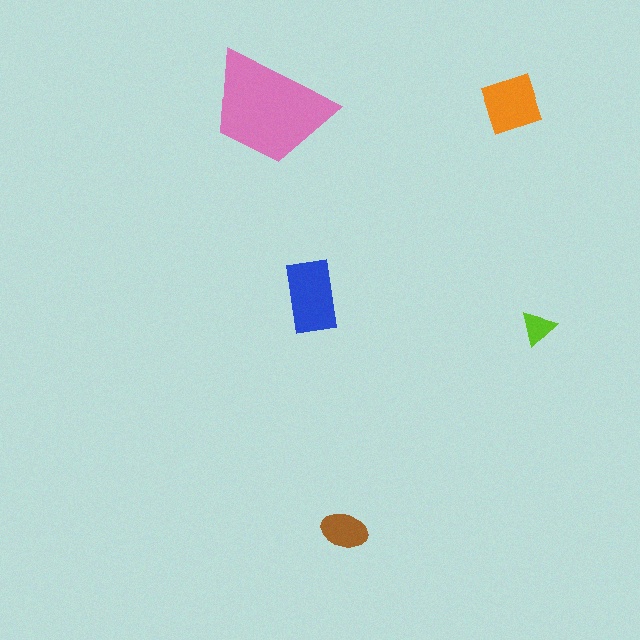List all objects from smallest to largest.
The lime triangle, the brown ellipse, the orange diamond, the blue rectangle, the pink trapezoid.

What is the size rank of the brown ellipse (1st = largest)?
4th.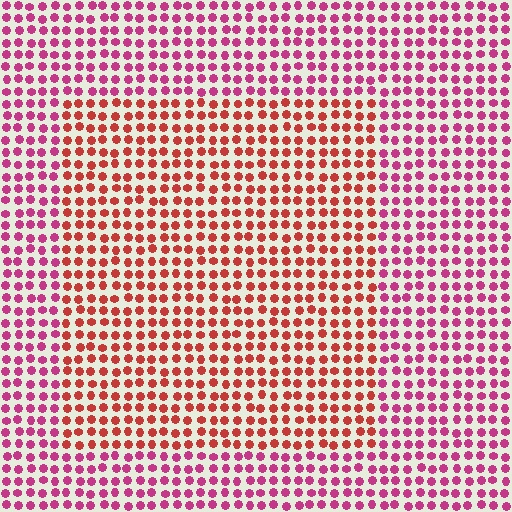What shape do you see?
I see a rectangle.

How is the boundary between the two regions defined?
The boundary is defined purely by a slight shift in hue (about 36 degrees). Spacing, size, and orientation are identical on both sides.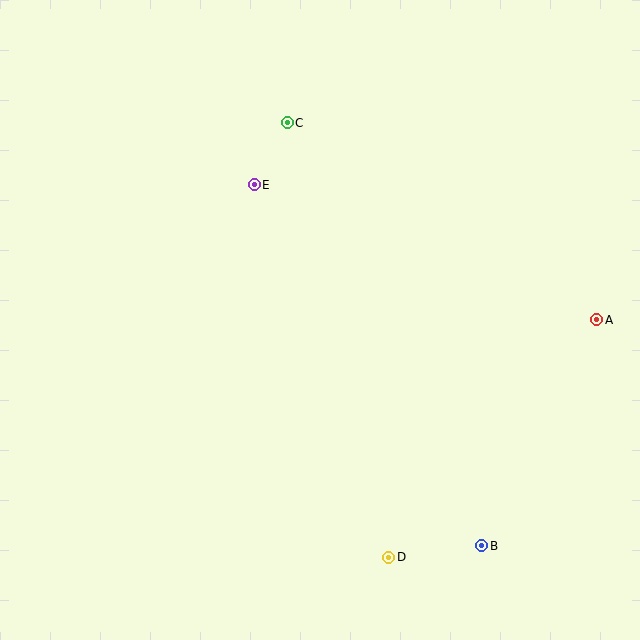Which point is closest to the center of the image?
Point E at (254, 185) is closest to the center.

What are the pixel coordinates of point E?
Point E is at (254, 185).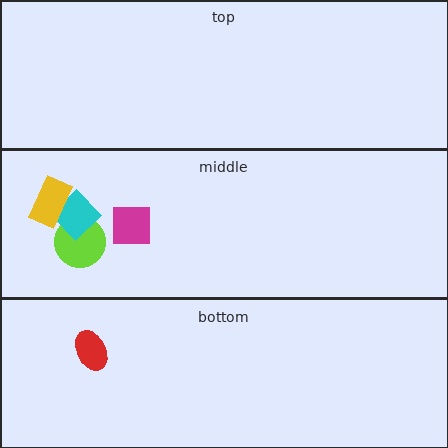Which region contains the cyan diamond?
The middle region.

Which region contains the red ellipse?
The bottom region.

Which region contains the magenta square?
The middle region.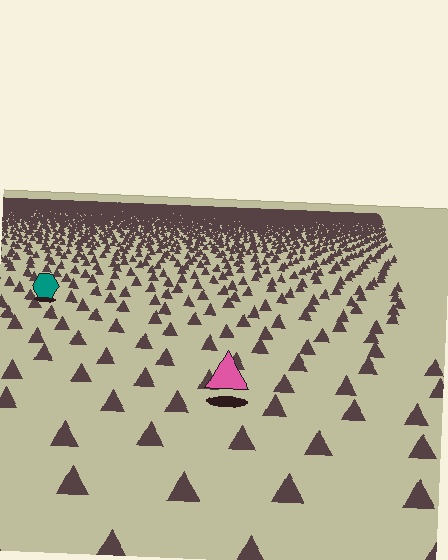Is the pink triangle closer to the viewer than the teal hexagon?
Yes. The pink triangle is closer — you can tell from the texture gradient: the ground texture is coarser near it.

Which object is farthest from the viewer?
The teal hexagon is farthest from the viewer. It appears smaller and the ground texture around it is denser.